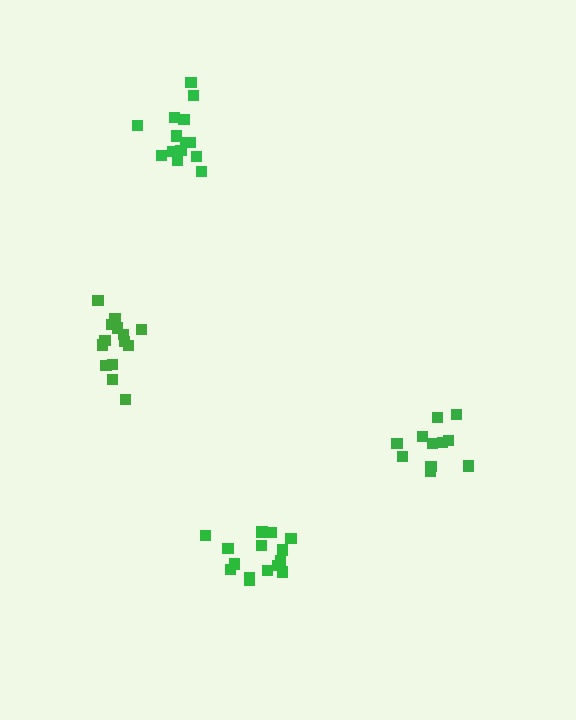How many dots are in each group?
Group 1: 11 dots, Group 2: 14 dots, Group 3: 14 dots, Group 4: 15 dots (54 total).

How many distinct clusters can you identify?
There are 4 distinct clusters.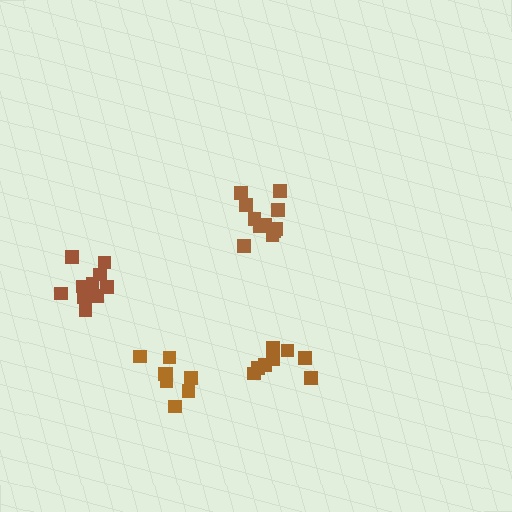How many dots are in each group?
Group 1: 11 dots, Group 2: 8 dots, Group 3: 8 dots, Group 4: 10 dots (37 total).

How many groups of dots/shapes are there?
There are 4 groups.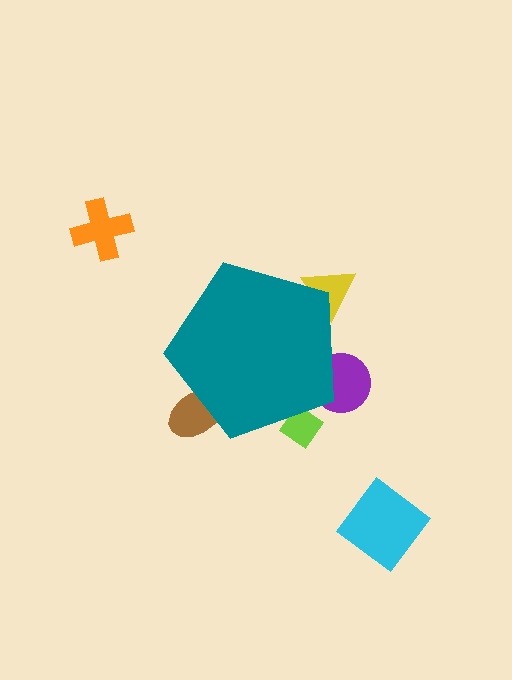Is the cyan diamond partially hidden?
No, the cyan diamond is fully visible.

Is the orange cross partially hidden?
No, the orange cross is fully visible.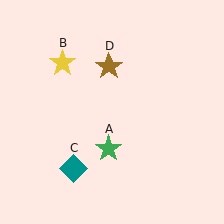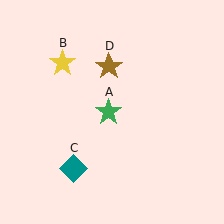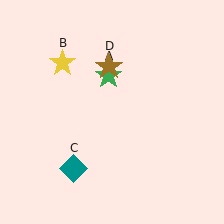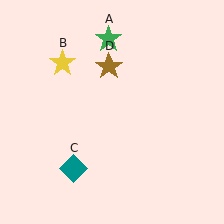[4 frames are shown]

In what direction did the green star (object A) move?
The green star (object A) moved up.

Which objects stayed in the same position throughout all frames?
Yellow star (object B) and teal diamond (object C) and brown star (object D) remained stationary.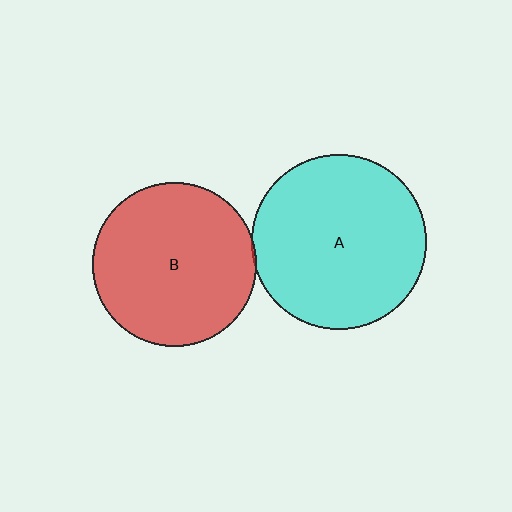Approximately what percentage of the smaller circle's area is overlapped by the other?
Approximately 5%.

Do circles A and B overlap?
Yes.